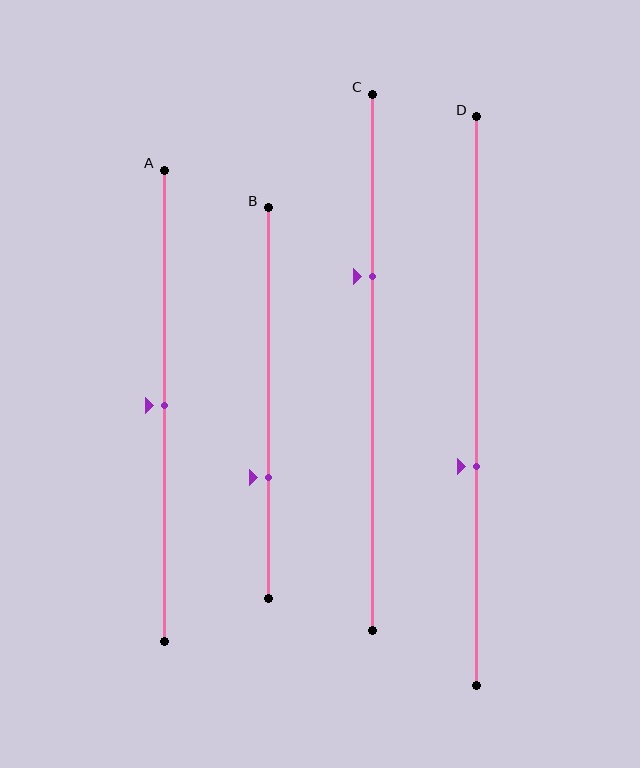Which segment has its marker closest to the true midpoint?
Segment A has its marker closest to the true midpoint.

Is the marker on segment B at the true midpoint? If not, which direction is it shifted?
No, the marker on segment B is shifted downward by about 19% of the segment length.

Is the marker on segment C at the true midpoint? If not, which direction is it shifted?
No, the marker on segment C is shifted upward by about 16% of the segment length.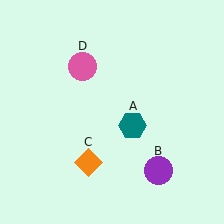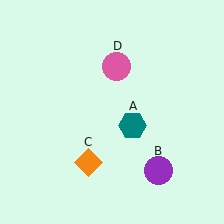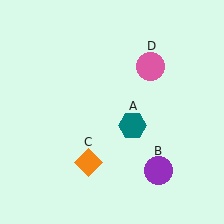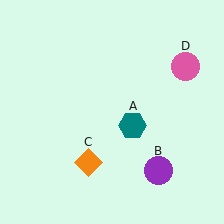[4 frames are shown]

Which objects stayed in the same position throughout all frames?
Teal hexagon (object A) and purple circle (object B) and orange diamond (object C) remained stationary.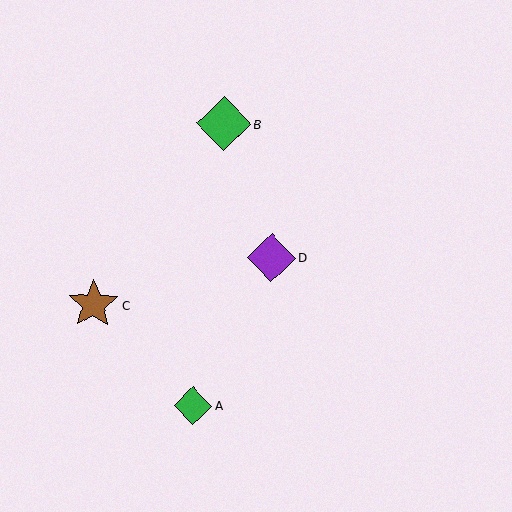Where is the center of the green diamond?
The center of the green diamond is at (224, 124).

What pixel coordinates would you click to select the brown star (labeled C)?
Click at (93, 304) to select the brown star C.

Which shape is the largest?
The green diamond (labeled B) is the largest.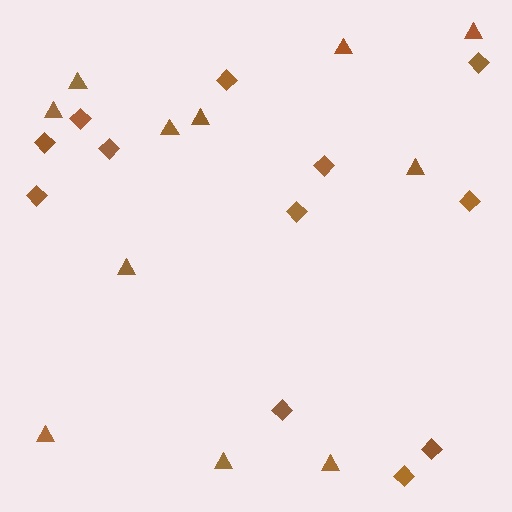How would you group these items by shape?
There are 2 groups: one group of diamonds (12) and one group of triangles (11).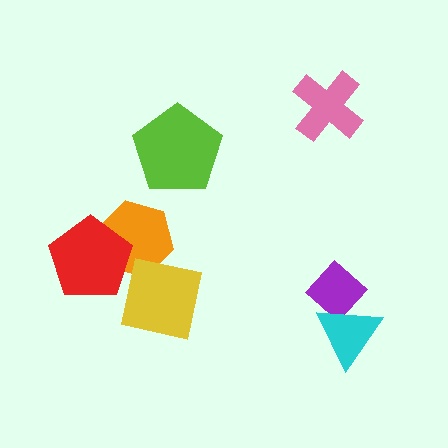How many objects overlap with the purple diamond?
1 object overlaps with the purple diamond.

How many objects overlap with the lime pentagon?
0 objects overlap with the lime pentagon.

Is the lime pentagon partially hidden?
No, no other shape covers it.